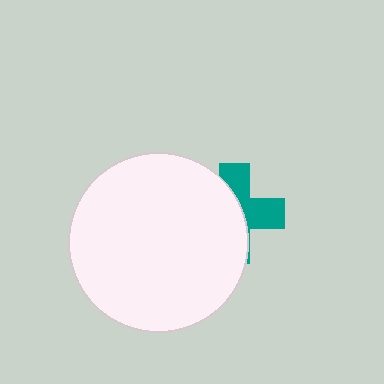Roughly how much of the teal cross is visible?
A small part of it is visible (roughly 41%).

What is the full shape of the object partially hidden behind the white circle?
The partially hidden object is a teal cross.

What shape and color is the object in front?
The object in front is a white circle.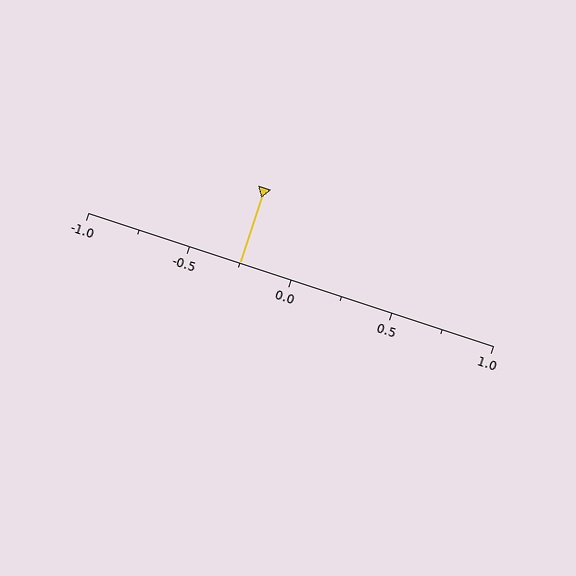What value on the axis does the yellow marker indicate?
The marker indicates approximately -0.25.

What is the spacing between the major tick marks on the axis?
The major ticks are spaced 0.5 apart.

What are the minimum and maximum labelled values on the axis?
The axis runs from -1.0 to 1.0.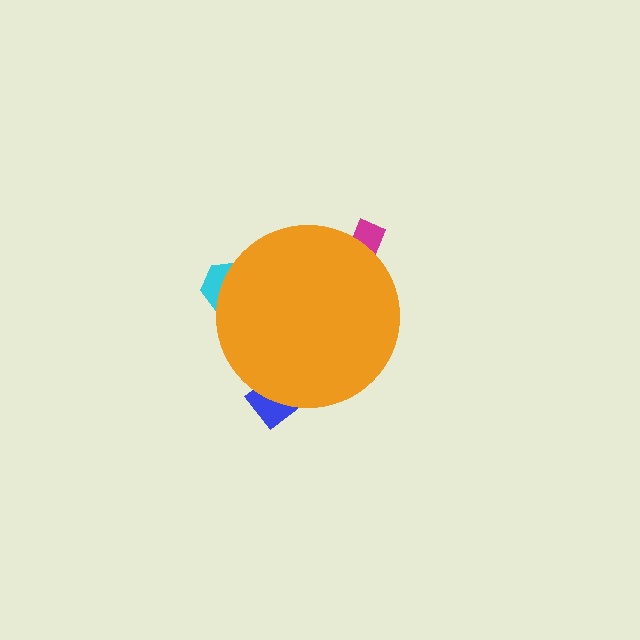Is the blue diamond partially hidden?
Yes, the blue diamond is partially hidden behind the orange circle.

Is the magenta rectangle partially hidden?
Yes, the magenta rectangle is partially hidden behind the orange circle.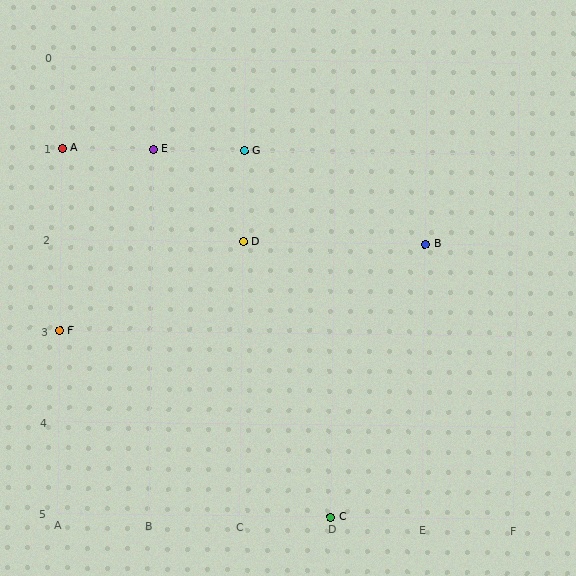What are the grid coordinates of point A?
Point A is at grid coordinates (A, 1).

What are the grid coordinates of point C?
Point C is at grid coordinates (D, 5).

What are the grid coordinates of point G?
Point G is at grid coordinates (C, 1).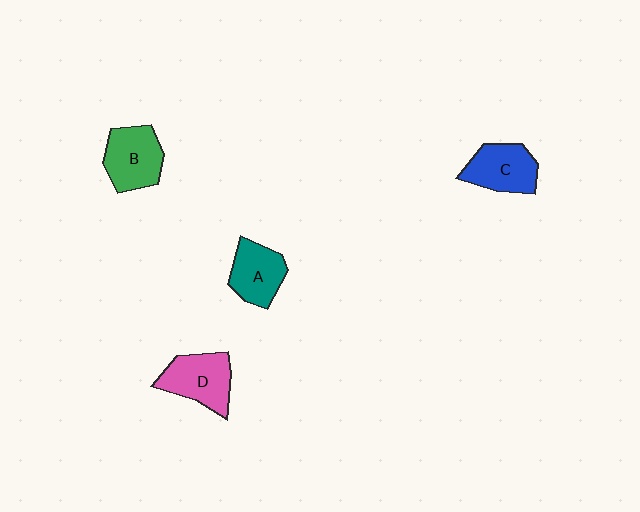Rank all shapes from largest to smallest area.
From largest to smallest: D (pink), B (green), C (blue), A (teal).